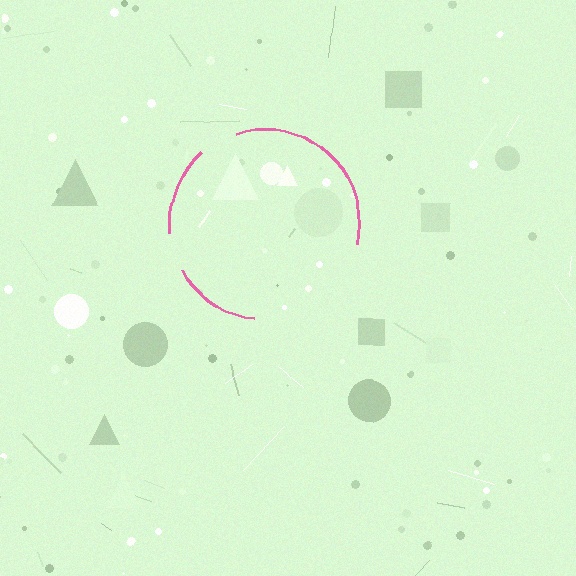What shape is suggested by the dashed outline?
The dashed outline suggests a circle.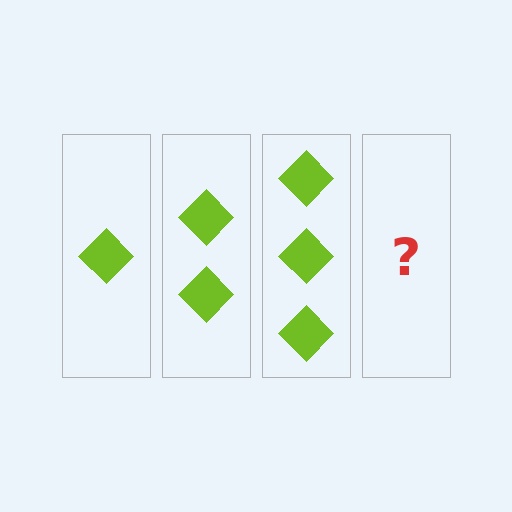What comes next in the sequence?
The next element should be 4 diamonds.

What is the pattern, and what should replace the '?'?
The pattern is that each step adds one more diamond. The '?' should be 4 diamonds.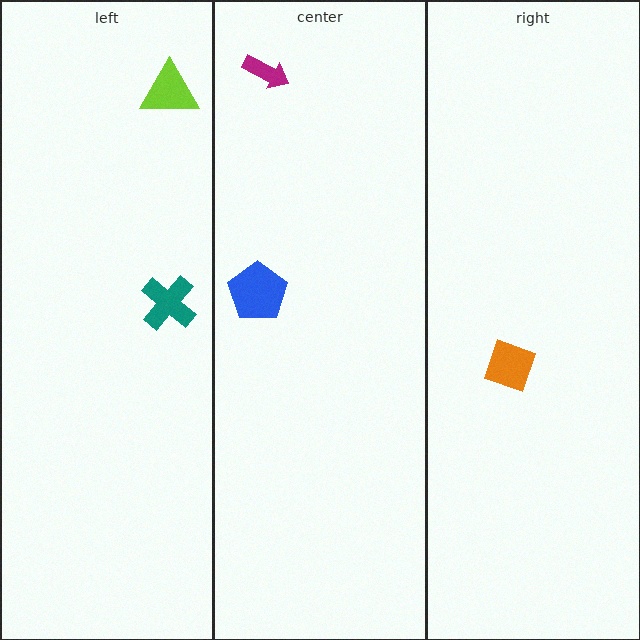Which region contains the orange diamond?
The right region.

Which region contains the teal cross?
The left region.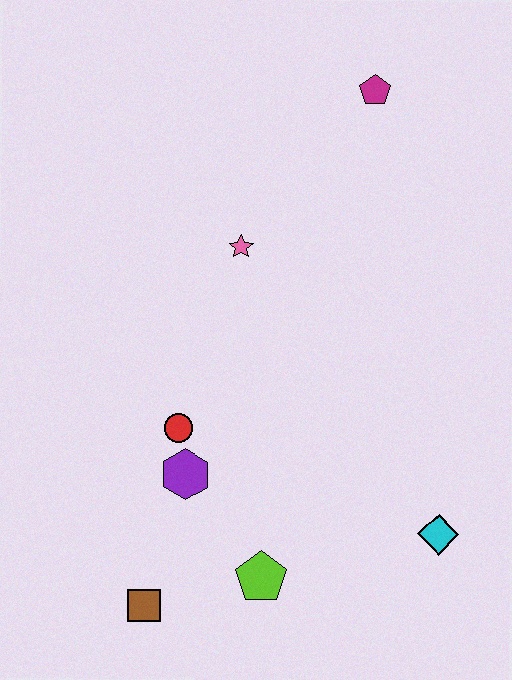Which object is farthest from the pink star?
The brown square is farthest from the pink star.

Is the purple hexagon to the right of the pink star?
No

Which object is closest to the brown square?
The lime pentagon is closest to the brown square.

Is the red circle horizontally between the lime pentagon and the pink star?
No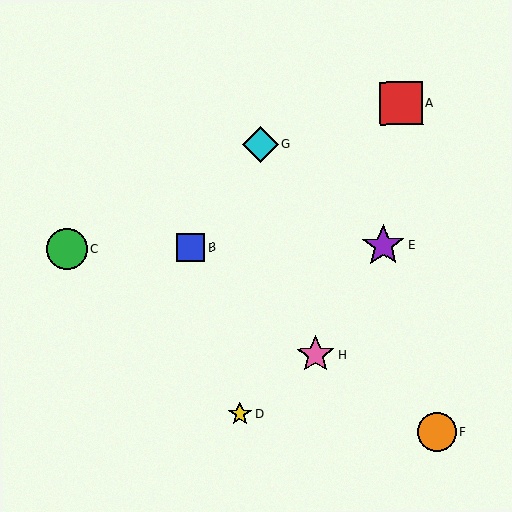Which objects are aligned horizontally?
Objects B, C, E are aligned horizontally.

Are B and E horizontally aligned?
Yes, both are at y≈248.